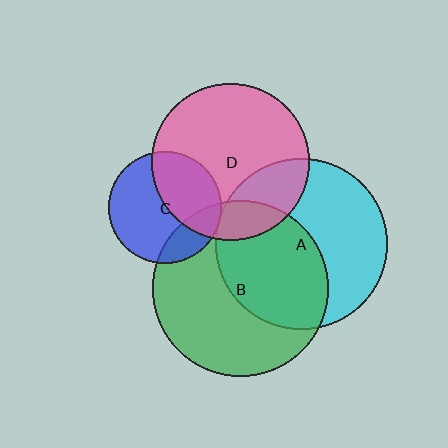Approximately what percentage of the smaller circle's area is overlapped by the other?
Approximately 40%.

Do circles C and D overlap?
Yes.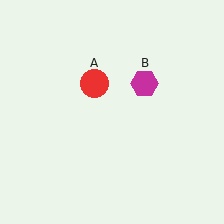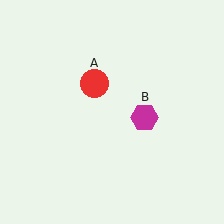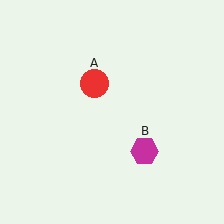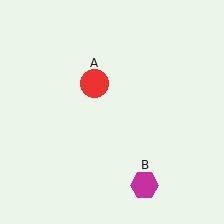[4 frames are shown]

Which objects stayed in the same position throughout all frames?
Red circle (object A) remained stationary.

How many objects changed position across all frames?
1 object changed position: magenta hexagon (object B).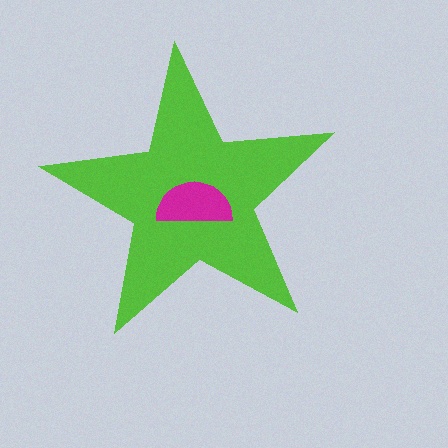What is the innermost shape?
The magenta semicircle.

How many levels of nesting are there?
2.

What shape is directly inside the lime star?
The magenta semicircle.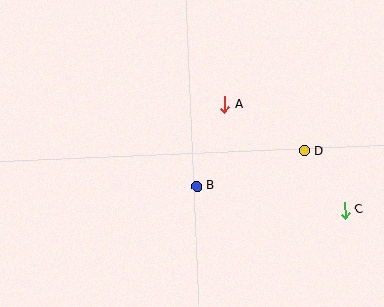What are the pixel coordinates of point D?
Point D is at (304, 151).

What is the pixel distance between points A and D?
The distance between A and D is 92 pixels.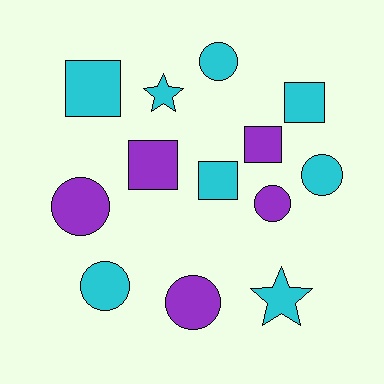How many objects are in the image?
There are 13 objects.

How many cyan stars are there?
There are 2 cyan stars.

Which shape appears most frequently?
Circle, with 6 objects.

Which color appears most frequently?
Cyan, with 8 objects.